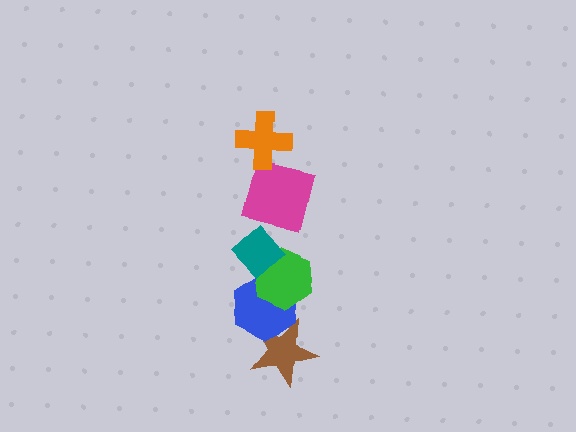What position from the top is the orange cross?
The orange cross is 1st from the top.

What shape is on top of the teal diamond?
The magenta square is on top of the teal diamond.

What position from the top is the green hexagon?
The green hexagon is 4th from the top.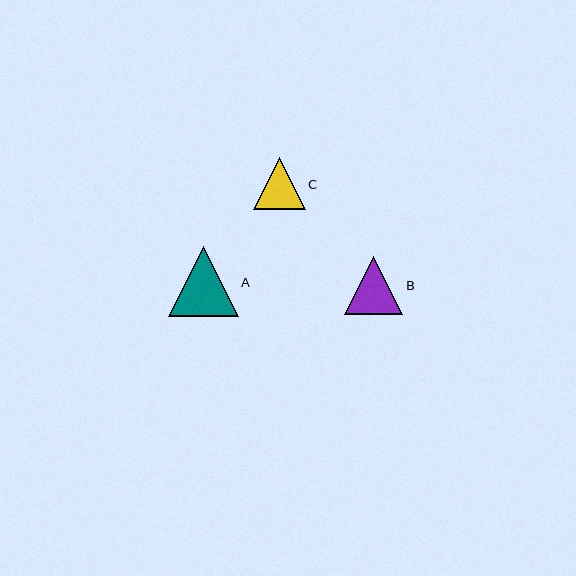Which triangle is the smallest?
Triangle C is the smallest with a size of approximately 52 pixels.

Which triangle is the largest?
Triangle A is the largest with a size of approximately 70 pixels.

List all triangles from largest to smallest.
From largest to smallest: A, B, C.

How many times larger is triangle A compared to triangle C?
Triangle A is approximately 1.3 times the size of triangle C.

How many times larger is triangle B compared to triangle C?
Triangle B is approximately 1.1 times the size of triangle C.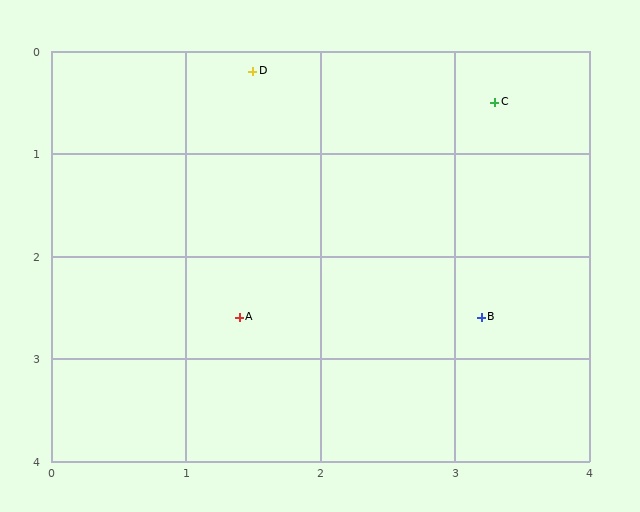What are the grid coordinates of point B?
Point B is at approximately (3.2, 2.6).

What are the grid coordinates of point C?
Point C is at approximately (3.3, 0.5).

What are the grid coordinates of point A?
Point A is at approximately (1.4, 2.6).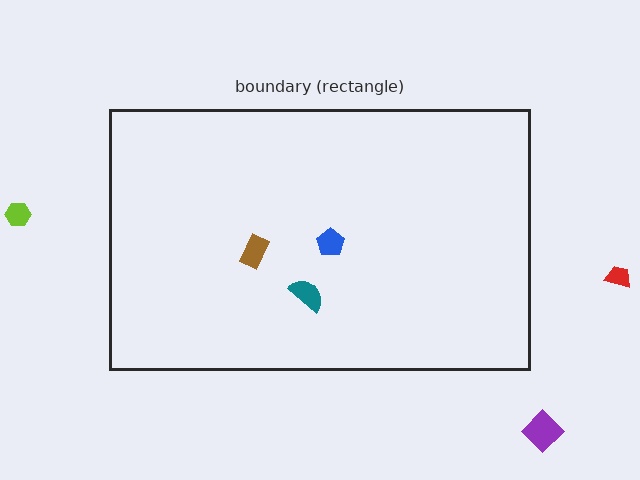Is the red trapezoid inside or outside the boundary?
Outside.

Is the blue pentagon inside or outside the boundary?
Inside.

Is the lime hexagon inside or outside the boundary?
Outside.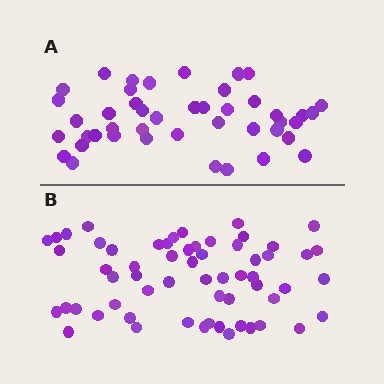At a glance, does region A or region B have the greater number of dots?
Region B (the bottom region) has more dots.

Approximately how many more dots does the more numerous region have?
Region B has approximately 15 more dots than region A.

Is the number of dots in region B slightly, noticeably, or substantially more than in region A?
Region B has noticeably more, but not dramatically so. The ratio is roughly 1.4 to 1.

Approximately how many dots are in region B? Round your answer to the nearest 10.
About 60 dots.